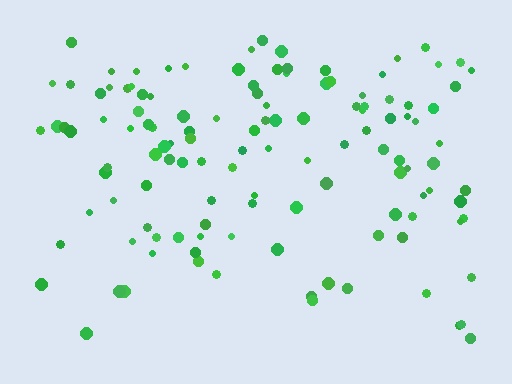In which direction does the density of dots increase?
From bottom to top, with the top side densest.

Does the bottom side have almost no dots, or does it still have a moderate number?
Still a moderate number, just noticeably fewer than the top.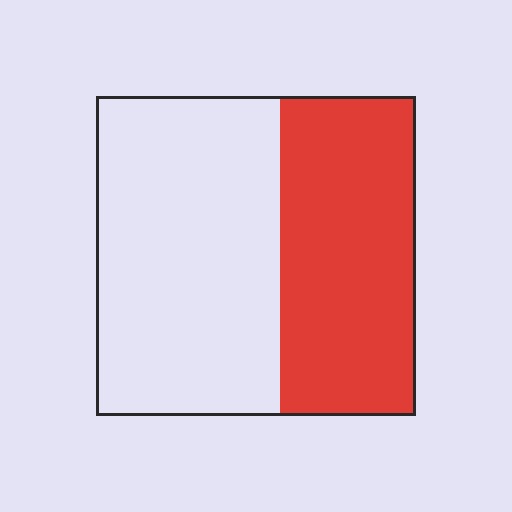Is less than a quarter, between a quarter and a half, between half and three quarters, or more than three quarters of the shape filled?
Between a quarter and a half.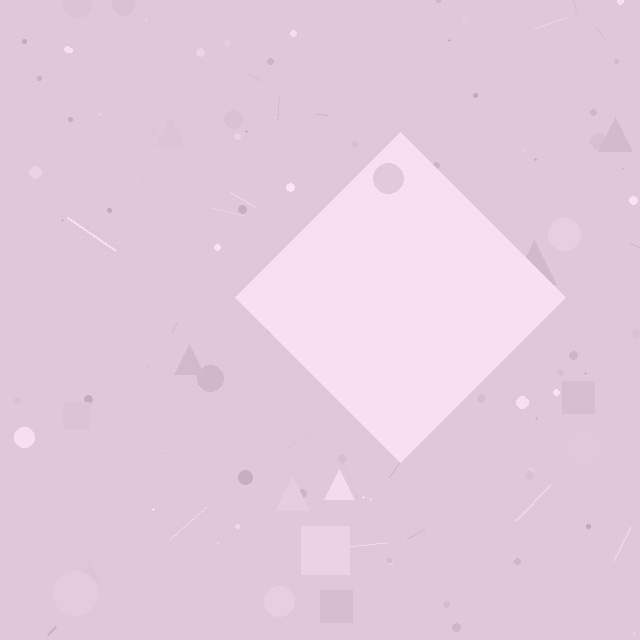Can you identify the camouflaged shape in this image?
The camouflaged shape is a diamond.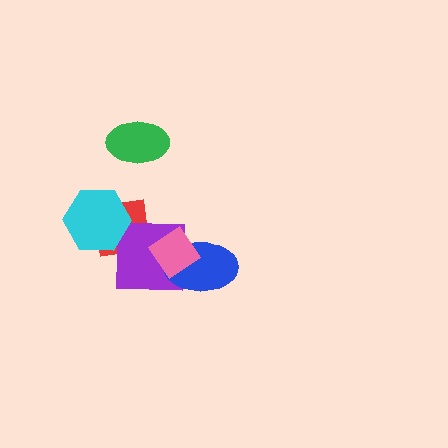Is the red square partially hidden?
Yes, it is partially covered by another shape.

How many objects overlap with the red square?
2 objects overlap with the red square.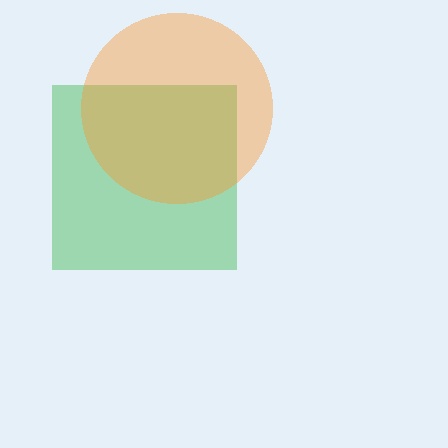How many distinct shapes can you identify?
There are 2 distinct shapes: a green square, an orange circle.